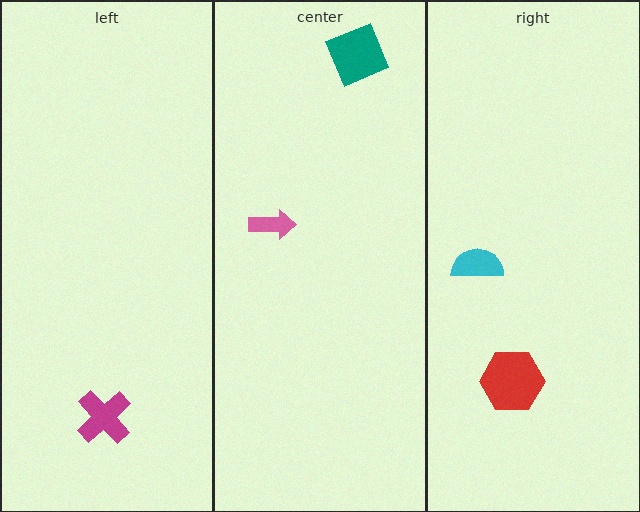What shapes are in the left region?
The magenta cross.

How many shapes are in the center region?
2.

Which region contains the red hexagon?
The right region.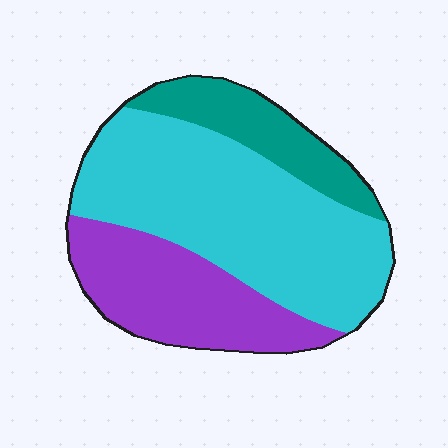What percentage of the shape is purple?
Purple takes up about one quarter (1/4) of the shape.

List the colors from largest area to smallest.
From largest to smallest: cyan, purple, teal.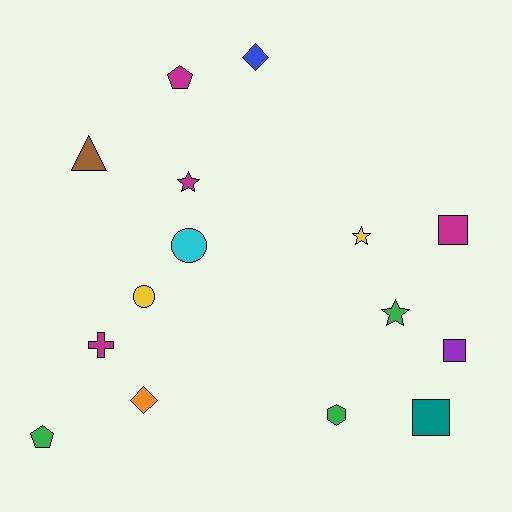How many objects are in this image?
There are 15 objects.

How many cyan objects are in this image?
There is 1 cyan object.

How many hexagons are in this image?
There is 1 hexagon.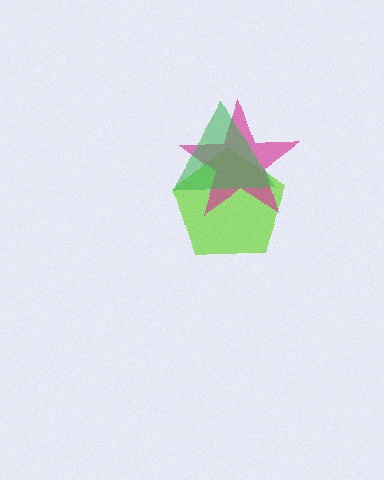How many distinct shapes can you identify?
There are 3 distinct shapes: a lime pentagon, a magenta star, a green triangle.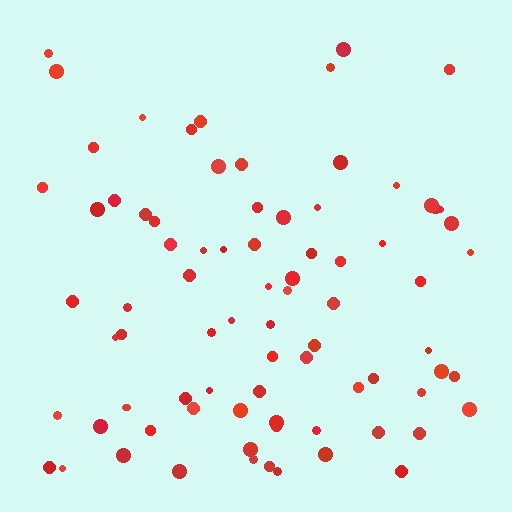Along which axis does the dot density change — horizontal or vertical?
Vertical.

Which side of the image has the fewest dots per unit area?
The top.